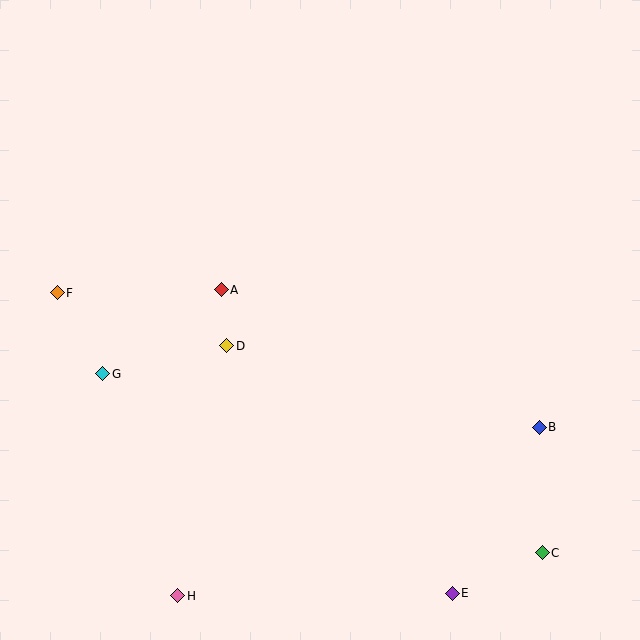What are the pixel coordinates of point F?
Point F is at (57, 293).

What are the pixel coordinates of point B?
Point B is at (539, 427).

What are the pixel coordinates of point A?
Point A is at (221, 290).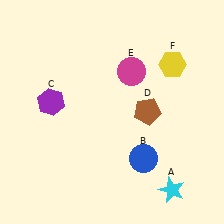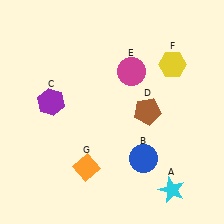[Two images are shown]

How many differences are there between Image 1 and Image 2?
There is 1 difference between the two images.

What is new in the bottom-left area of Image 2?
An orange diamond (G) was added in the bottom-left area of Image 2.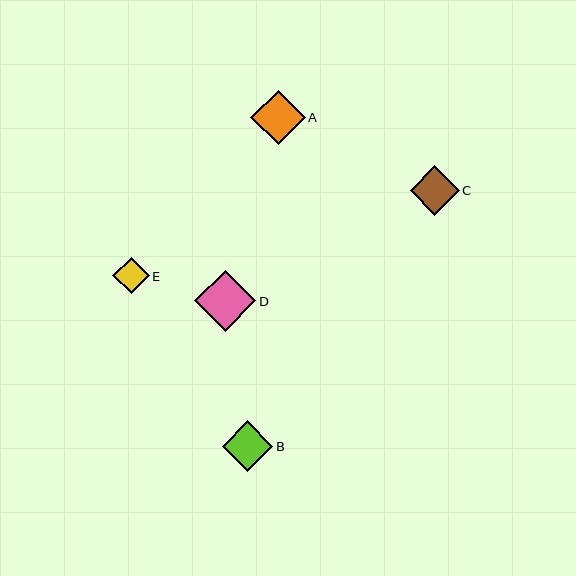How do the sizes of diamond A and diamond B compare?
Diamond A and diamond B are approximately the same size.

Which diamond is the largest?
Diamond D is the largest with a size of approximately 61 pixels.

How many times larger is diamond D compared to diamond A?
Diamond D is approximately 1.1 times the size of diamond A.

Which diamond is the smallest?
Diamond E is the smallest with a size of approximately 36 pixels.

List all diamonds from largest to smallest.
From largest to smallest: D, A, B, C, E.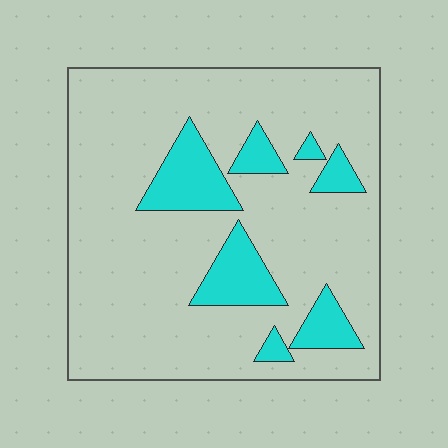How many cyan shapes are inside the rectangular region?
7.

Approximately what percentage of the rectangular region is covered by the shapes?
Approximately 15%.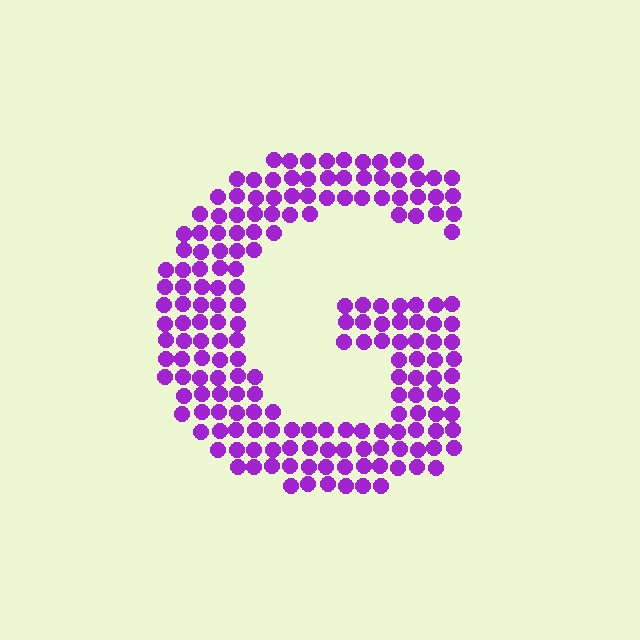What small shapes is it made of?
It is made of small circles.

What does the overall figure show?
The overall figure shows the letter G.